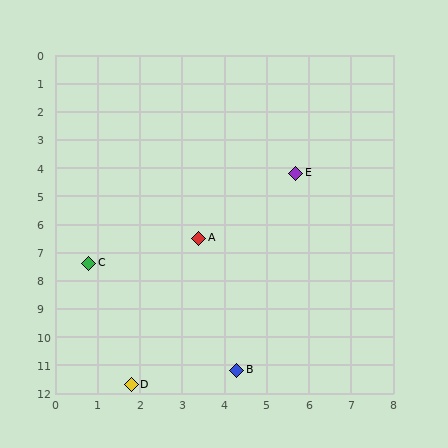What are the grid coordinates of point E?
Point E is at approximately (5.7, 4.2).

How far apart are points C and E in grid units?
Points C and E are about 5.9 grid units apart.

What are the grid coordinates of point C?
Point C is at approximately (0.8, 7.4).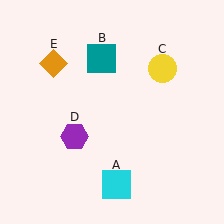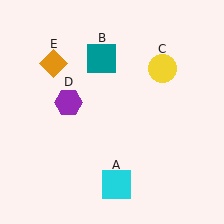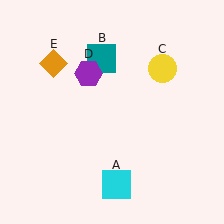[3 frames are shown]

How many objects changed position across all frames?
1 object changed position: purple hexagon (object D).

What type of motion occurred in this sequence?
The purple hexagon (object D) rotated clockwise around the center of the scene.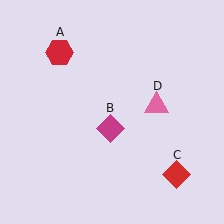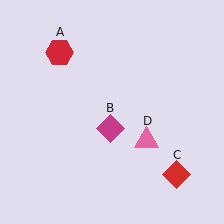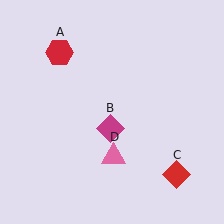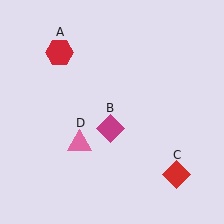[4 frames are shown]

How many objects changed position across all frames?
1 object changed position: pink triangle (object D).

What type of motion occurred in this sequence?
The pink triangle (object D) rotated clockwise around the center of the scene.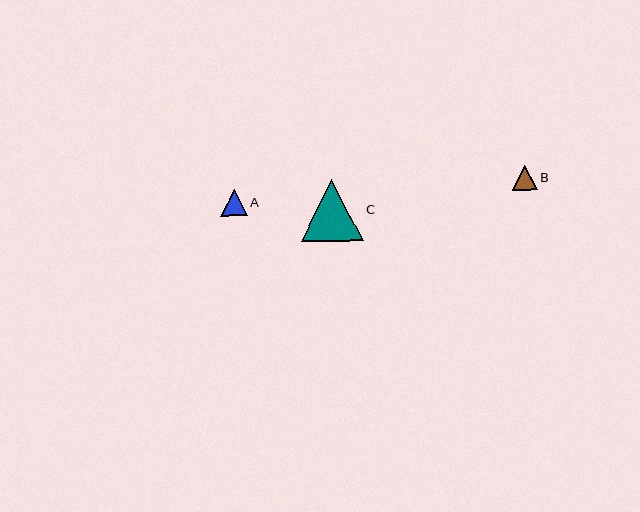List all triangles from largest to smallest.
From largest to smallest: C, A, B.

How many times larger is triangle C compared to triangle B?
Triangle C is approximately 2.5 times the size of triangle B.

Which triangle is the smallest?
Triangle B is the smallest with a size of approximately 25 pixels.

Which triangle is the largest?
Triangle C is the largest with a size of approximately 62 pixels.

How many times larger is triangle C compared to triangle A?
Triangle C is approximately 2.3 times the size of triangle A.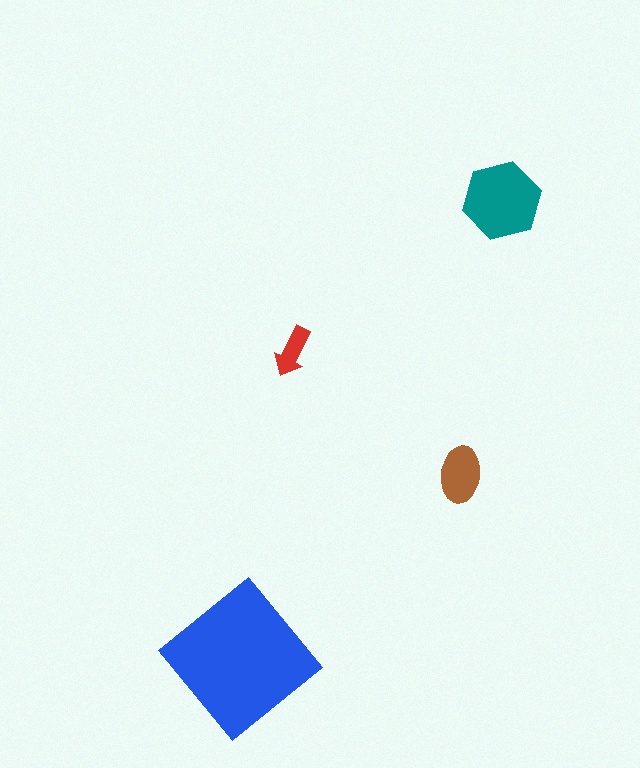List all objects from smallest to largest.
The red arrow, the brown ellipse, the teal hexagon, the blue diamond.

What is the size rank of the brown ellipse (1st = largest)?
3rd.